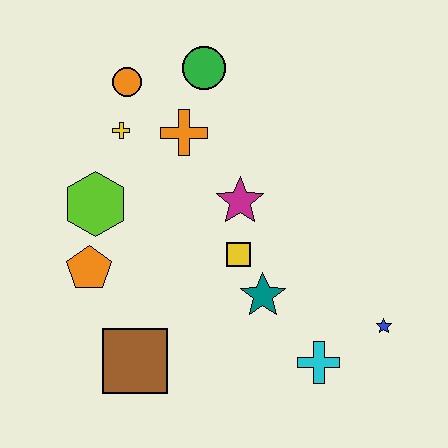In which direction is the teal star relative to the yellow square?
The teal star is below the yellow square.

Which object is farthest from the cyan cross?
The orange circle is farthest from the cyan cross.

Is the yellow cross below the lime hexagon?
No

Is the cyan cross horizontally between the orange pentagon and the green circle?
No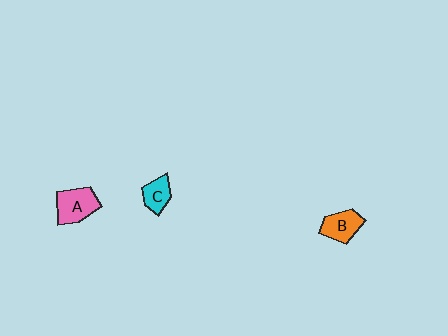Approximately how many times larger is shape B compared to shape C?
Approximately 1.3 times.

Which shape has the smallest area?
Shape C (cyan).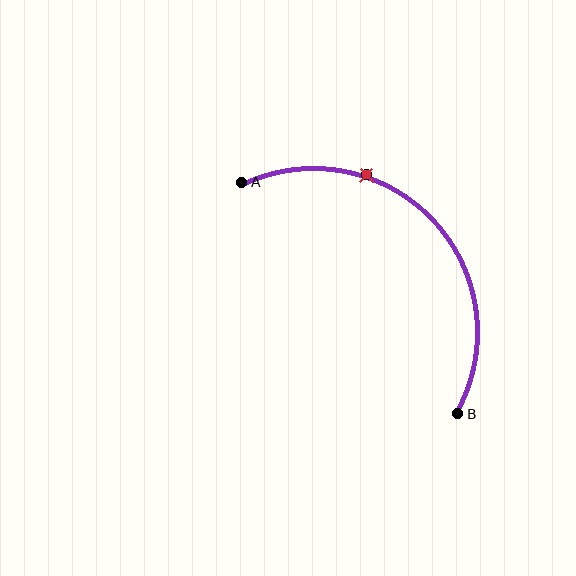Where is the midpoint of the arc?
The arc midpoint is the point on the curve farthest from the straight line joining A and B. It sits above and to the right of that line.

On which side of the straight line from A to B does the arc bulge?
The arc bulges above and to the right of the straight line connecting A and B.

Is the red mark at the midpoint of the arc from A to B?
No. The red mark lies on the arc but is closer to endpoint A. The arc midpoint would be at the point on the curve equidistant along the arc from both A and B.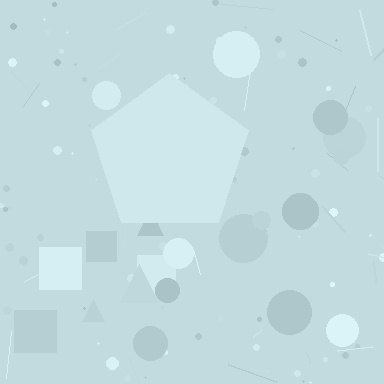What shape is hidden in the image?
A pentagon is hidden in the image.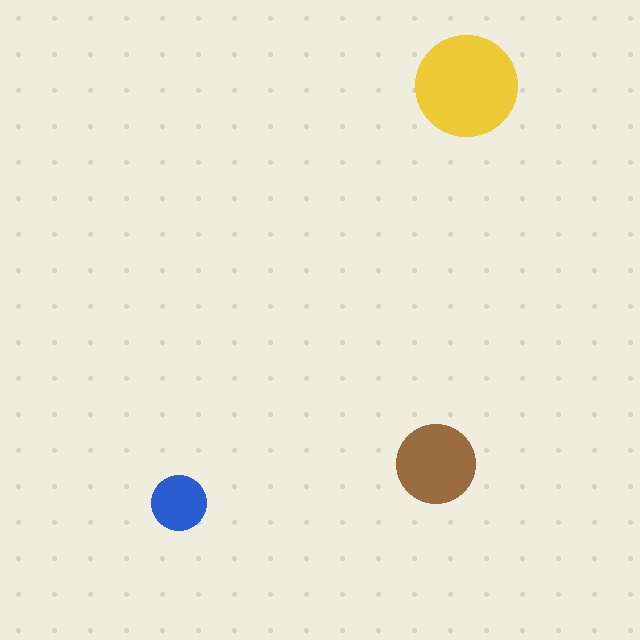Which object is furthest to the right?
The yellow circle is rightmost.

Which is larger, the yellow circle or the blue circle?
The yellow one.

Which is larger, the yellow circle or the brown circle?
The yellow one.